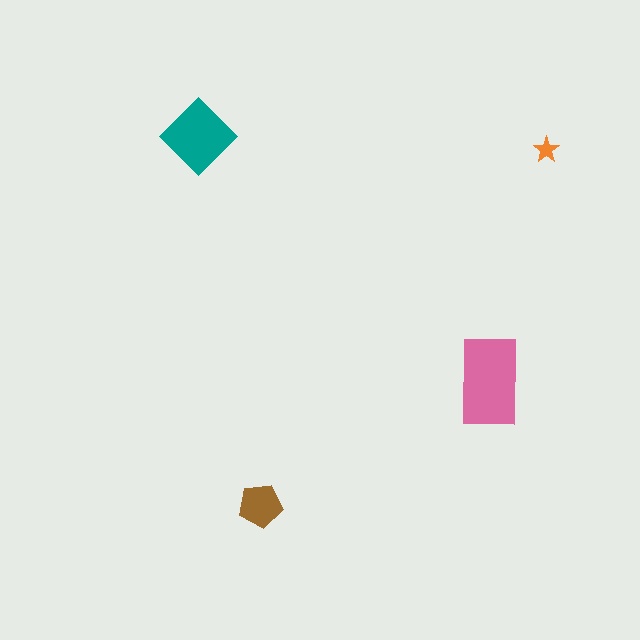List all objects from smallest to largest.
The orange star, the brown pentagon, the teal diamond, the pink rectangle.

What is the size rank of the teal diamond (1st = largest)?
2nd.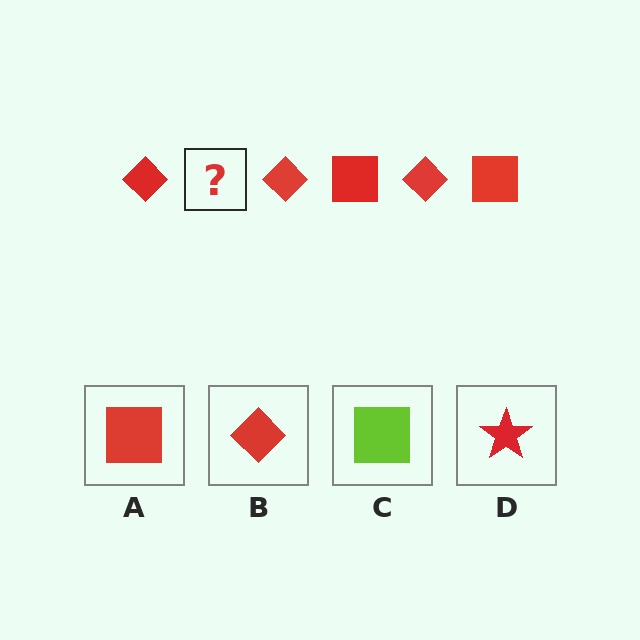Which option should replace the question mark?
Option A.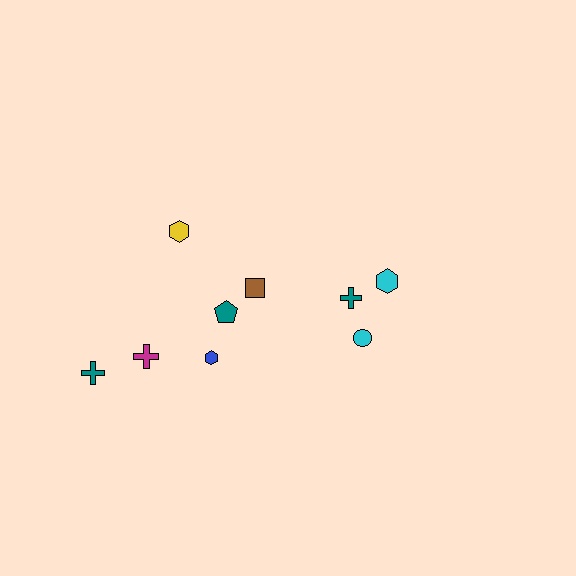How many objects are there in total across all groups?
There are 9 objects.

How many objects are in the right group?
There are 3 objects.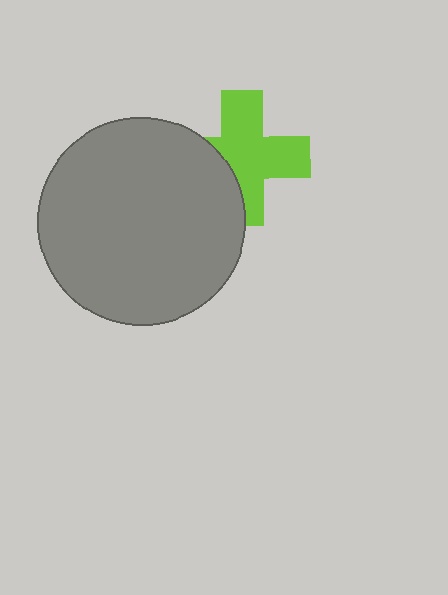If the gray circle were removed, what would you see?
You would see the complete lime cross.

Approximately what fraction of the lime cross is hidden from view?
Roughly 32% of the lime cross is hidden behind the gray circle.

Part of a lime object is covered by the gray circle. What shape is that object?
It is a cross.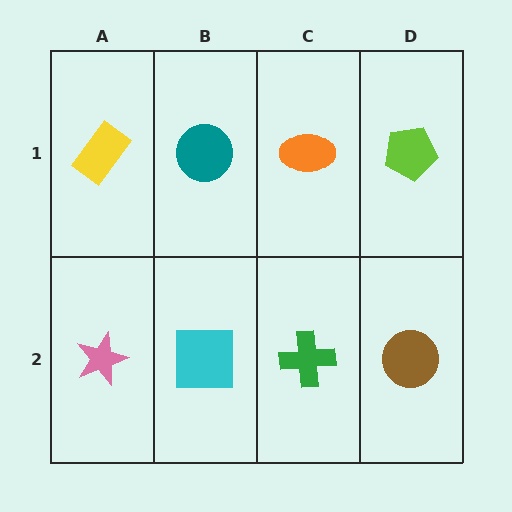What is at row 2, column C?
A green cross.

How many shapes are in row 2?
4 shapes.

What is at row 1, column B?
A teal circle.